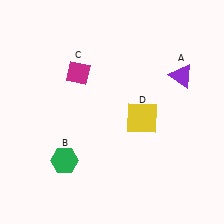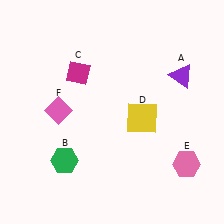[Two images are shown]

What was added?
A pink hexagon (E), a pink diamond (F) were added in Image 2.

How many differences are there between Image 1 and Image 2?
There are 2 differences between the two images.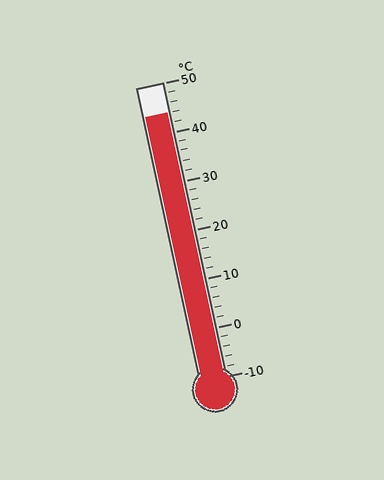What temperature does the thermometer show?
The thermometer shows approximately 44°C.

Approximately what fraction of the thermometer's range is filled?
The thermometer is filled to approximately 90% of its range.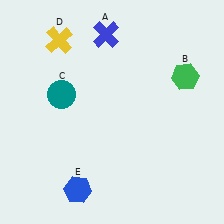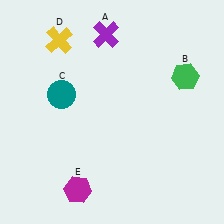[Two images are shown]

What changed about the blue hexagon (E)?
In Image 1, E is blue. In Image 2, it changed to magenta.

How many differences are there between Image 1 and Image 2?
There are 2 differences between the two images.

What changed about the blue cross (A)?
In Image 1, A is blue. In Image 2, it changed to purple.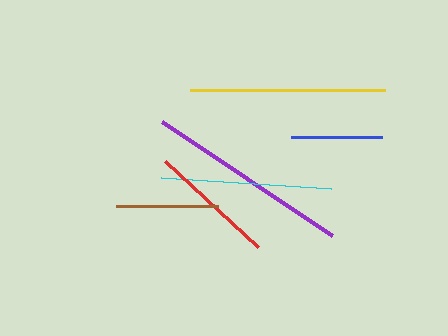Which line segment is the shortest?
The blue line is the shortest at approximately 91 pixels.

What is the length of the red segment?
The red segment is approximately 126 pixels long.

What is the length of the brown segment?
The brown segment is approximately 103 pixels long.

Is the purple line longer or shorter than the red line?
The purple line is longer than the red line.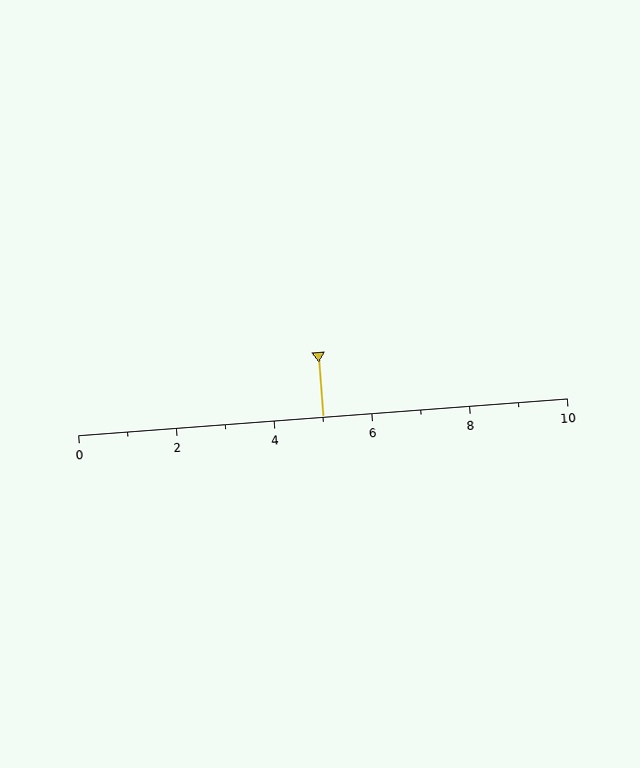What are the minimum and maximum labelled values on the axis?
The axis runs from 0 to 10.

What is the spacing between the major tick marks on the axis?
The major ticks are spaced 2 apart.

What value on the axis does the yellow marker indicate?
The marker indicates approximately 5.